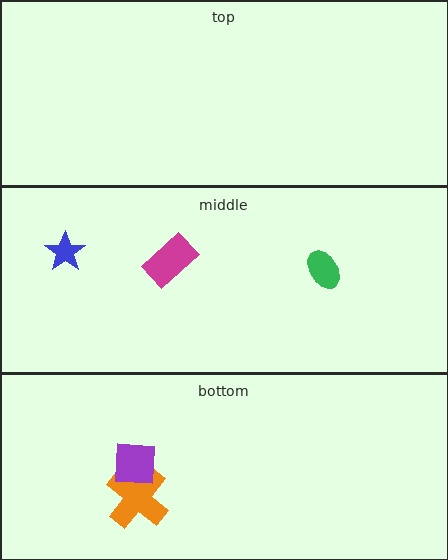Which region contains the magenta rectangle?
The middle region.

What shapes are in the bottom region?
The orange cross, the purple square.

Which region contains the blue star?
The middle region.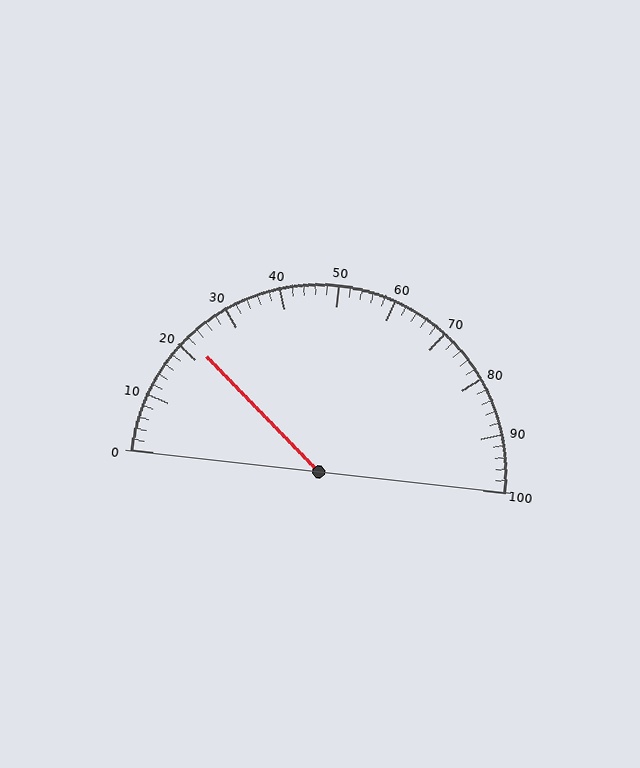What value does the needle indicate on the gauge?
The needle indicates approximately 22.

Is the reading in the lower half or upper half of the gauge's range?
The reading is in the lower half of the range (0 to 100).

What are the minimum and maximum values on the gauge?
The gauge ranges from 0 to 100.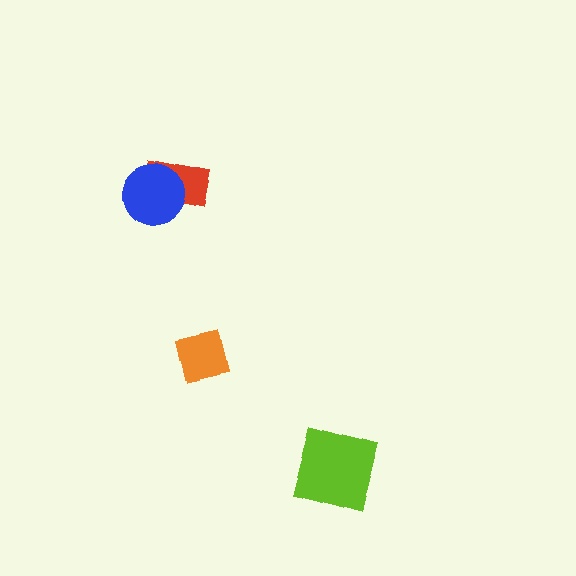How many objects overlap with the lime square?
0 objects overlap with the lime square.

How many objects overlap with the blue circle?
1 object overlaps with the blue circle.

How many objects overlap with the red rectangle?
1 object overlaps with the red rectangle.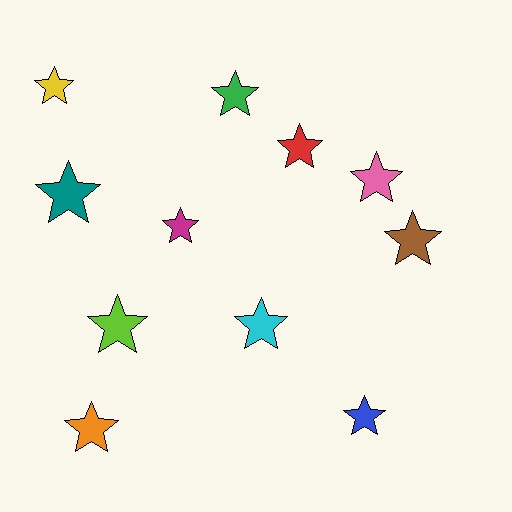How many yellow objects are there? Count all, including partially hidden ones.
There is 1 yellow object.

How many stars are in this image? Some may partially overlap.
There are 11 stars.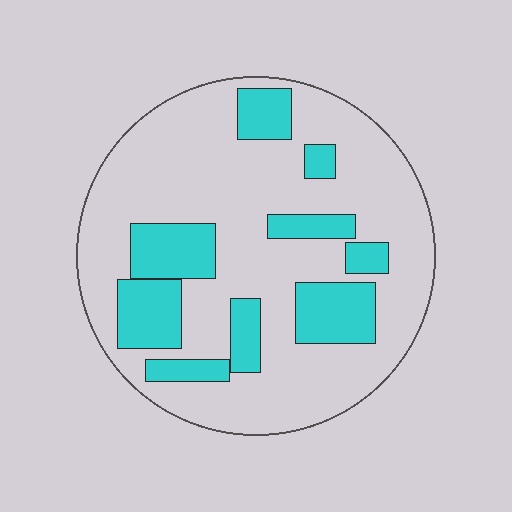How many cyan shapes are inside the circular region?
9.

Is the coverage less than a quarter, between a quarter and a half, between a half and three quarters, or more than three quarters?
Between a quarter and a half.